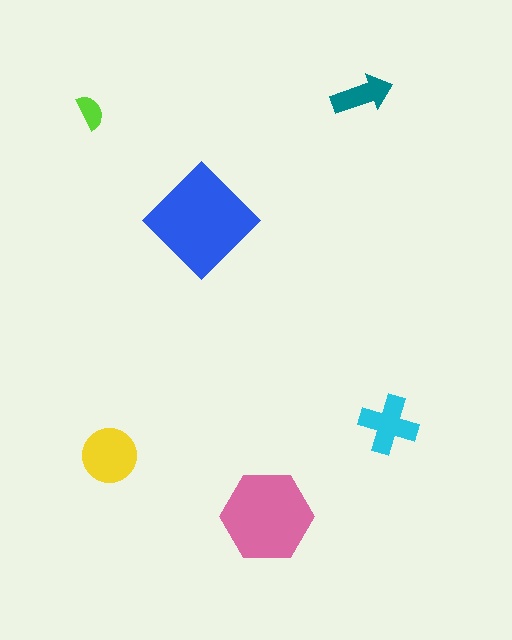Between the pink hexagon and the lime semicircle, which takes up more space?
The pink hexagon.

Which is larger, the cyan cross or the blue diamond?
The blue diamond.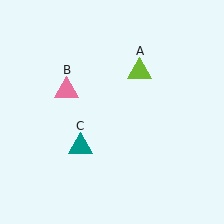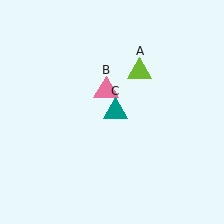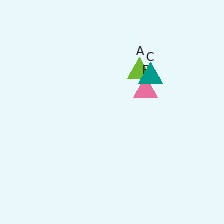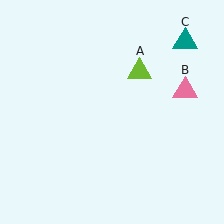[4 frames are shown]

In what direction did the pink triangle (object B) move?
The pink triangle (object B) moved right.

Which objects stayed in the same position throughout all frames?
Lime triangle (object A) remained stationary.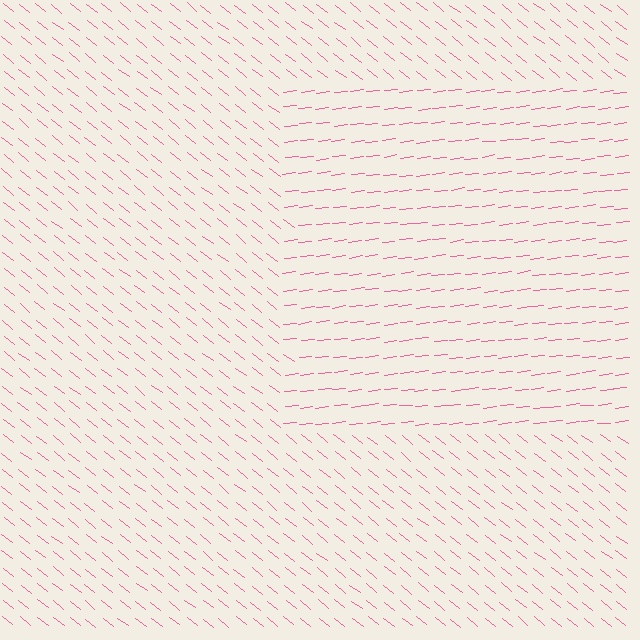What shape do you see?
I see a rectangle.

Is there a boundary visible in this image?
Yes, there is a texture boundary formed by a change in line orientation.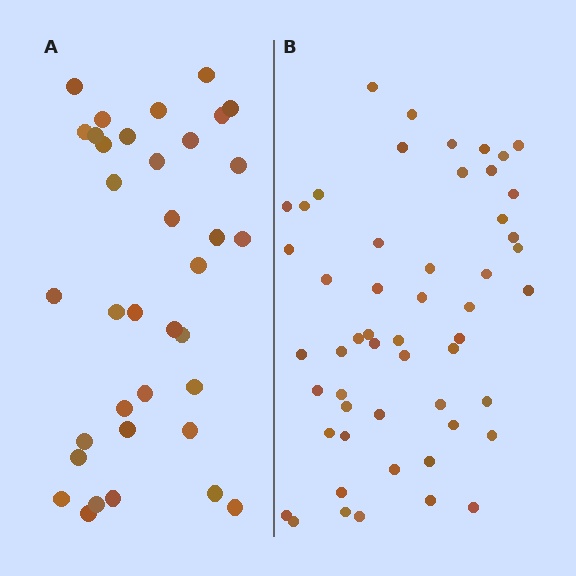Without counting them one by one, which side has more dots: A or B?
Region B (the right region) has more dots.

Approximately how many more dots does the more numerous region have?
Region B has approximately 15 more dots than region A.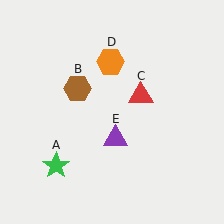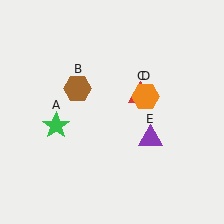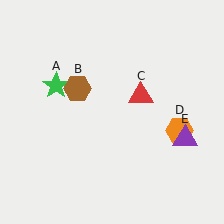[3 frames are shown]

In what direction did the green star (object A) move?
The green star (object A) moved up.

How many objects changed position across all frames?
3 objects changed position: green star (object A), orange hexagon (object D), purple triangle (object E).